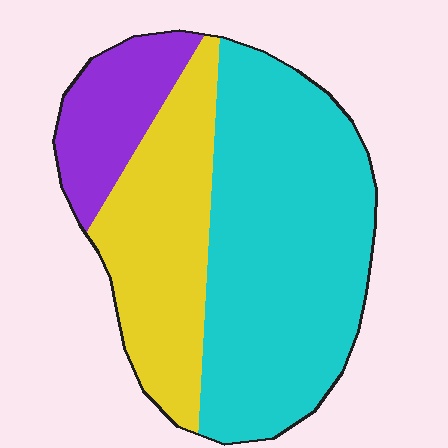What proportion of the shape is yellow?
Yellow covers about 30% of the shape.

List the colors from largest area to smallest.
From largest to smallest: cyan, yellow, purple.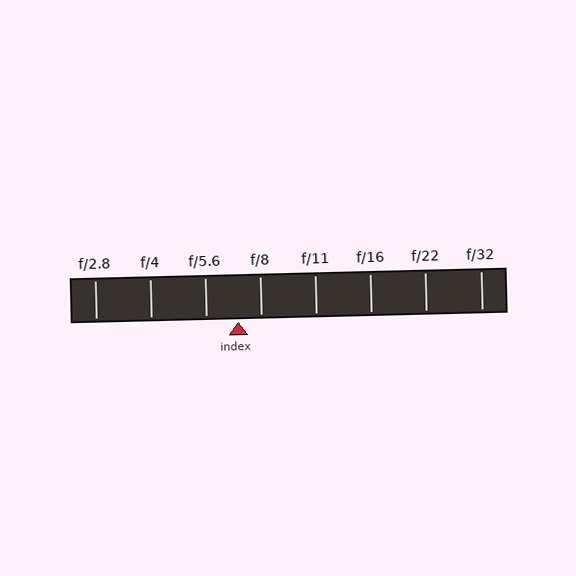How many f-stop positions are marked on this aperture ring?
There are 8 f-stop positions marked.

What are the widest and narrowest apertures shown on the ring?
The widest aperture shown is f/2.8 and the narrowest is f/32.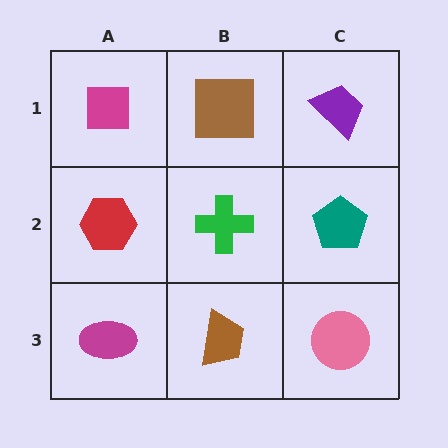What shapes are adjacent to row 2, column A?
A magenta square (row 1, column A), a magenta ellipse (row 3, column A), a green cross (row 2, column B).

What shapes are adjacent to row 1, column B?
A green cross (row 2, column B), a magenta square (row 1, column A), a purple trapezoid (row 1, column C).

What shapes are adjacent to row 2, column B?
A brown square (row 1, column B), a brown trapezoid (row 3, column B), a red hexagon (row 2, column A), a teal pentagon (row 2, column C).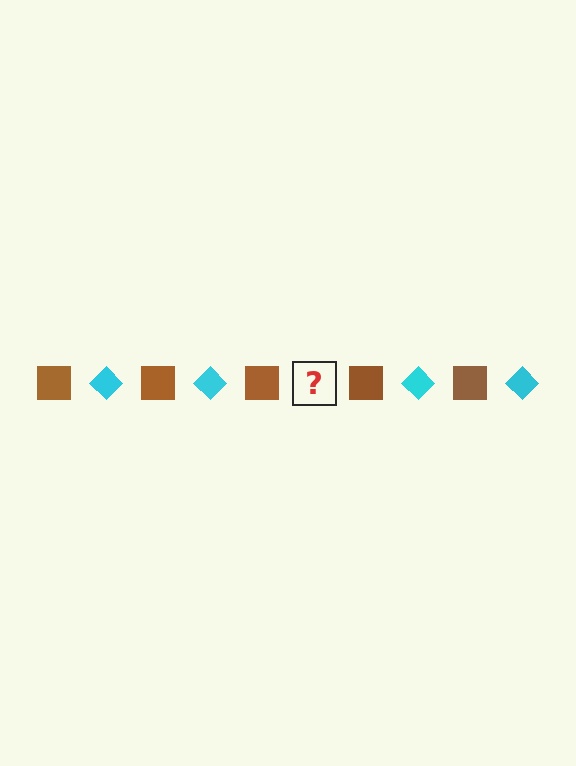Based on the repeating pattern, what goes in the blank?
The blank should be a cyan diamond.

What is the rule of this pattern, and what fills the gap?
The rule is that the pattern alternates between brown square and cyan diamond. The gap should be filled with a cyan diamond.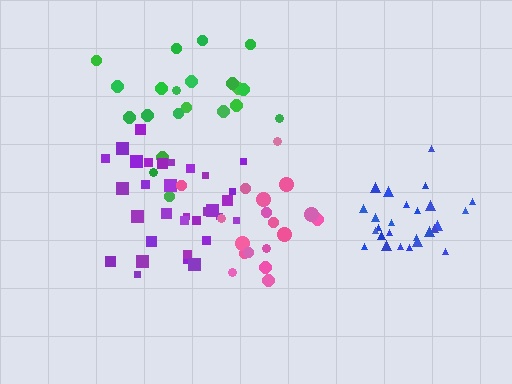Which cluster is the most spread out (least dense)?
Pink.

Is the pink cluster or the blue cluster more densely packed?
Blue.